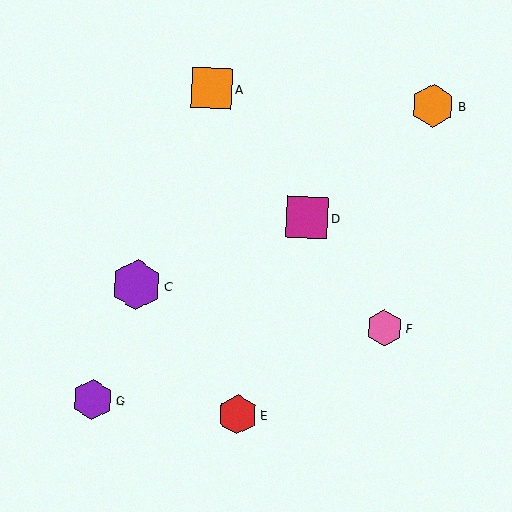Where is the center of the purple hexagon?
The center of the purple hexagon is at (92, 400).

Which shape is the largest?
The purple hexagon (labeled C) is the largest.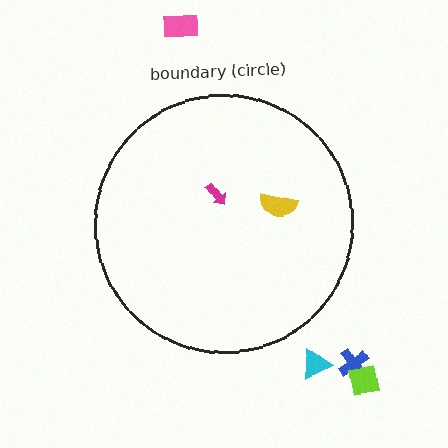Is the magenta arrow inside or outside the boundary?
Inside.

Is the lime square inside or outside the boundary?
Outside.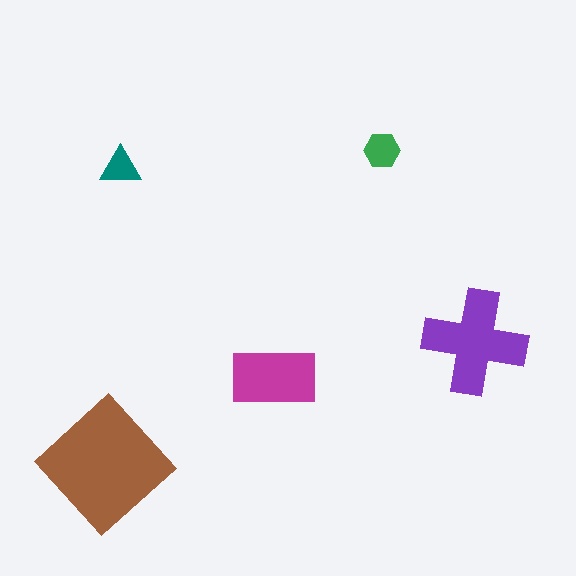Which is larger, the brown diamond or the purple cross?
The brown diamond.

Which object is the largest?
The brown diamond.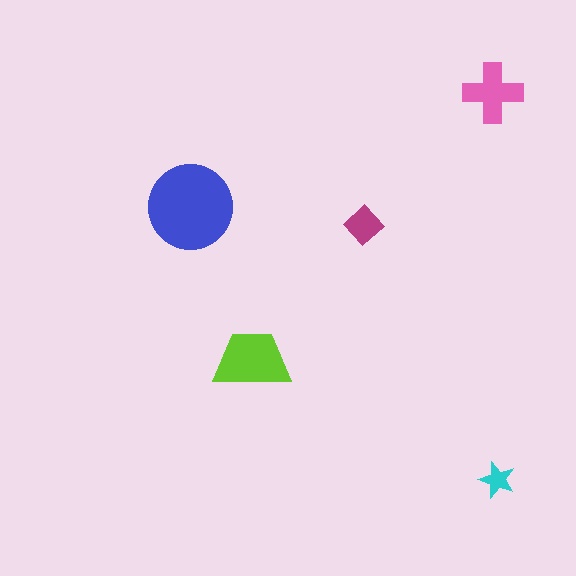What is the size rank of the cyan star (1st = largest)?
5th.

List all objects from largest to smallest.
The blue circle, the lime trapezoid, the pink cross, the magenta diamond, the cyan star.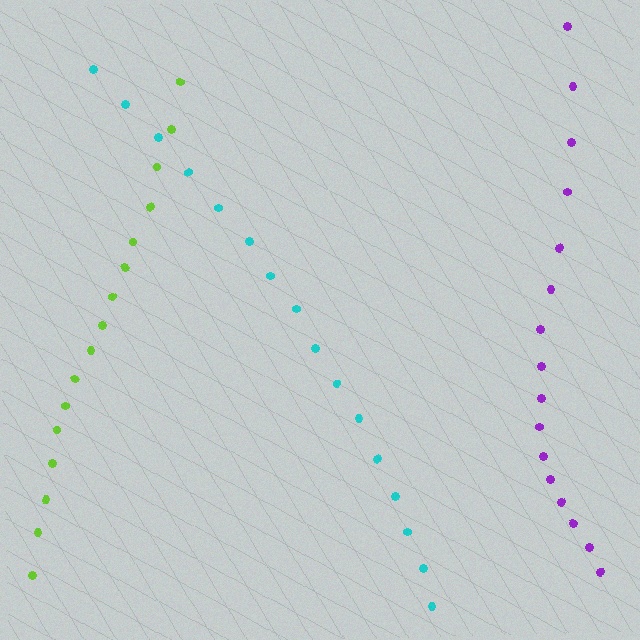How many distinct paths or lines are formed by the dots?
There are 3 distinct paths.